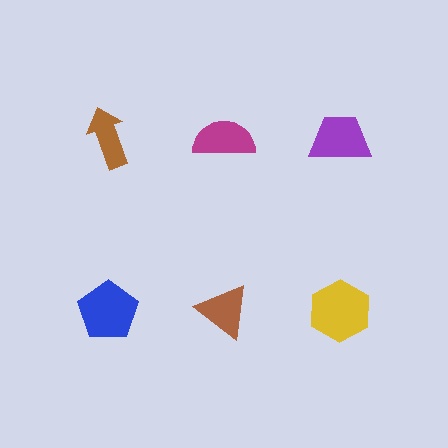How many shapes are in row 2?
3 shapes.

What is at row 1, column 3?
A purple trapezoid.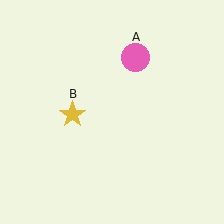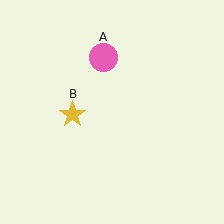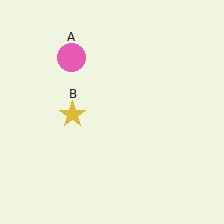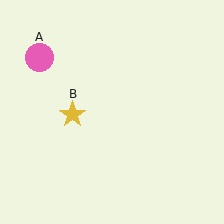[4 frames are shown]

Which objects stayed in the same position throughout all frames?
Yellow star (object B) remained stationary.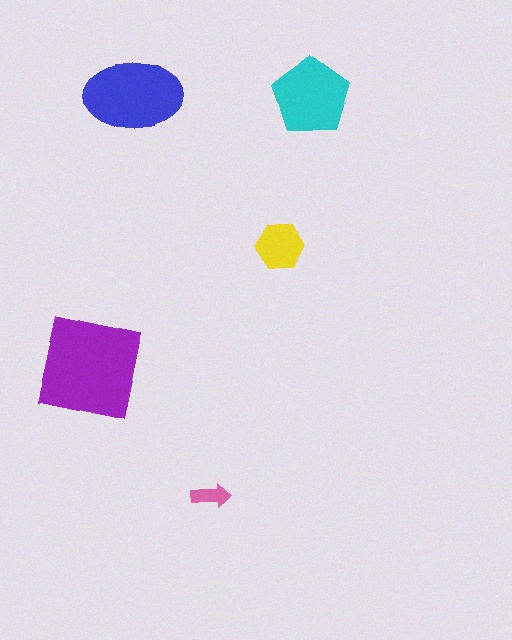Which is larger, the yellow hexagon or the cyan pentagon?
The cyan pentagon.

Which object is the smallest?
The pink arrow.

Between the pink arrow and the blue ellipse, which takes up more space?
The blue ellipse.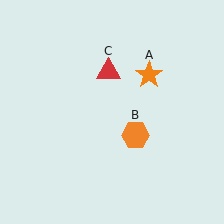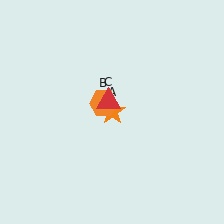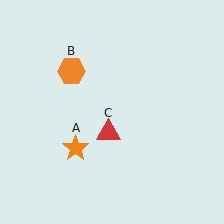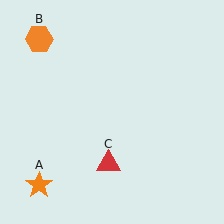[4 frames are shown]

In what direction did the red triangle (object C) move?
The red triangle (object C) moved down.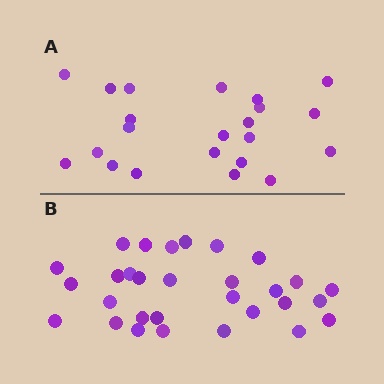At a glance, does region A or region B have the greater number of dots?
Region B (the bottom region) has more dots.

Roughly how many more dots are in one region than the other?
Region B has roughly 8 or so more dots than region A.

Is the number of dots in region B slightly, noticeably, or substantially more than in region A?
Region B has noticeably more, but not dramatically so. The ratio is roughly 1.4 to 1.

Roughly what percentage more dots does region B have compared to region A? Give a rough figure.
About 35% more.